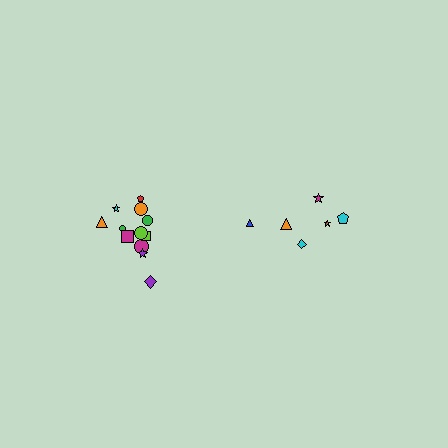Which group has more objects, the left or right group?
The left group.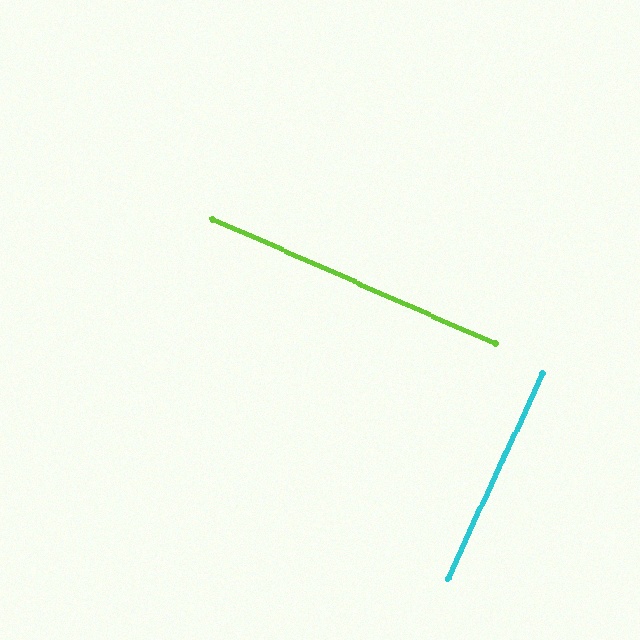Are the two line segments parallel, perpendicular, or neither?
Perpendicular — they meet at approximately 89°.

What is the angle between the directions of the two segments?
Approximately 89 degrees.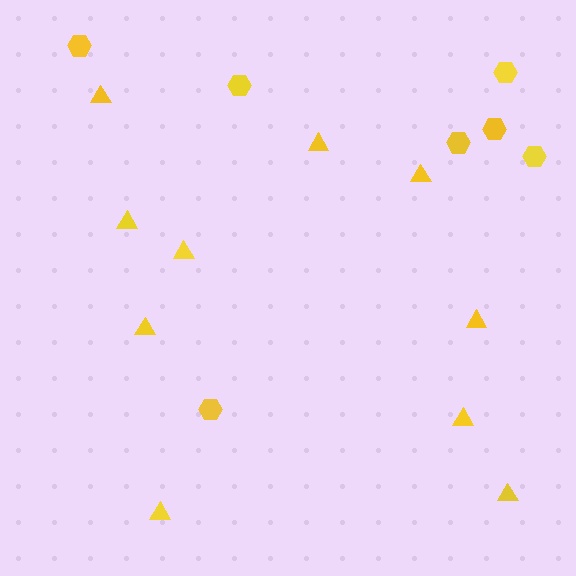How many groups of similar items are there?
There are 2 groups: one group of triangles (10) and one group of hexagons (7).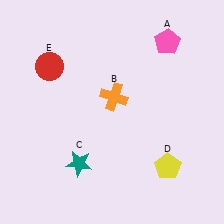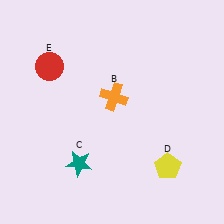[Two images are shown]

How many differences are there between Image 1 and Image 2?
There is 1 difference between the two images.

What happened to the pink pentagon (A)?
The pink pentagon (A) was removed in Image 2. It was in the top-right area of Image 1.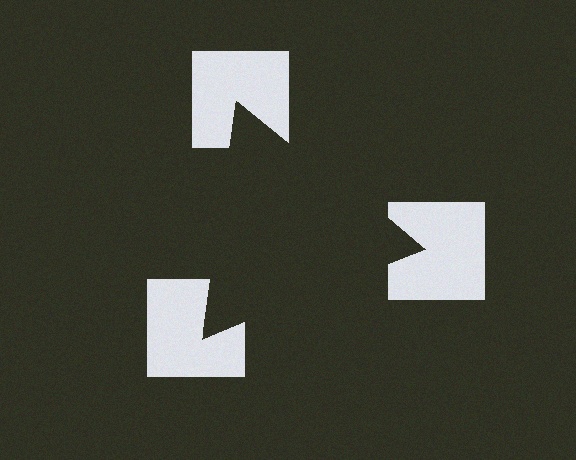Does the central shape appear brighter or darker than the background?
It typically appears slightly darker than the background, even though no actual brightness change is drawn.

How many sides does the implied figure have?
3 sides.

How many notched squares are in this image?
There are 3 — one at each vertex of the illusory triangle.